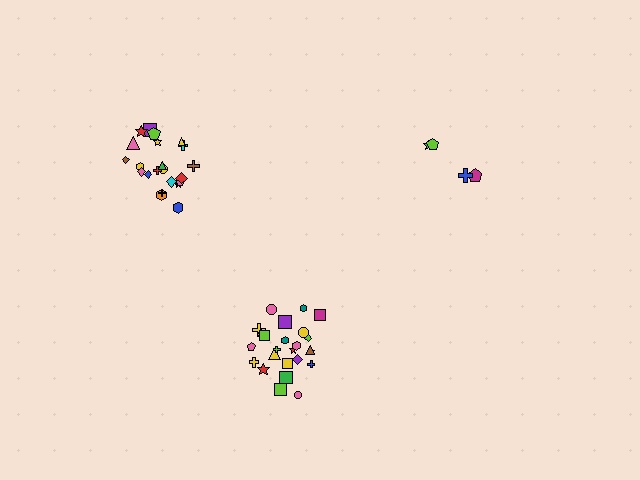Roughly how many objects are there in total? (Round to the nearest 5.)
Roughly 50 objects in total.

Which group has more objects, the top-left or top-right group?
The top-left group.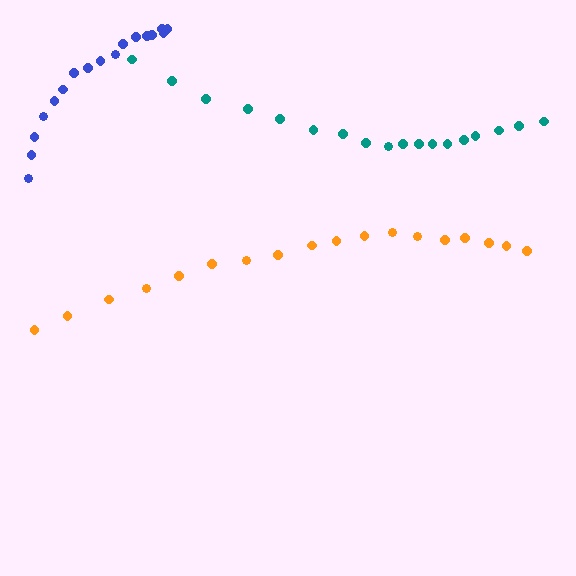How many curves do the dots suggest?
There are 3 distinct paths.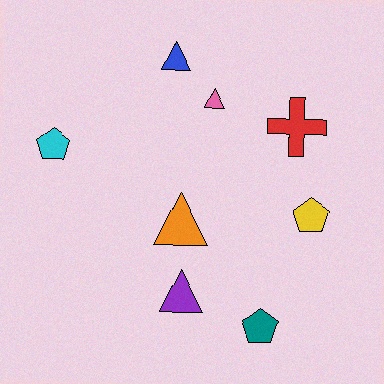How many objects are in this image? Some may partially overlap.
There are 8 objects.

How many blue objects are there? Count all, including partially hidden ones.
There is 1 blue object.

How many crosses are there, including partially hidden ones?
There is 1 cross.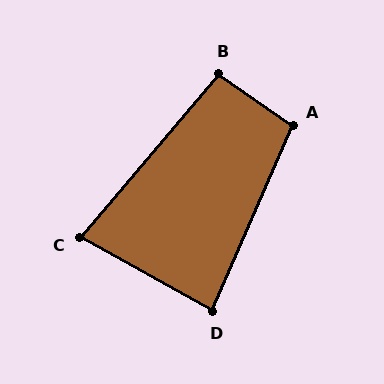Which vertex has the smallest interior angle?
C, at approximately 79 degrees.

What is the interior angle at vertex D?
Approximately 84 degrees (acute).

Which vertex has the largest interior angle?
A, at approximately 101 degrees.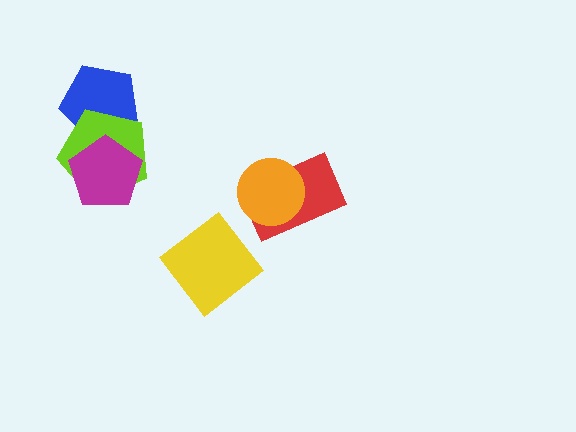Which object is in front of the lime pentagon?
The magenta pentagon is in front of the lime pentagon.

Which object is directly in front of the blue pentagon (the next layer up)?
The lime pentagon is directly in front of the blue pentagon.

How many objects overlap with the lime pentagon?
2 objects overlap with the lime pentagon.